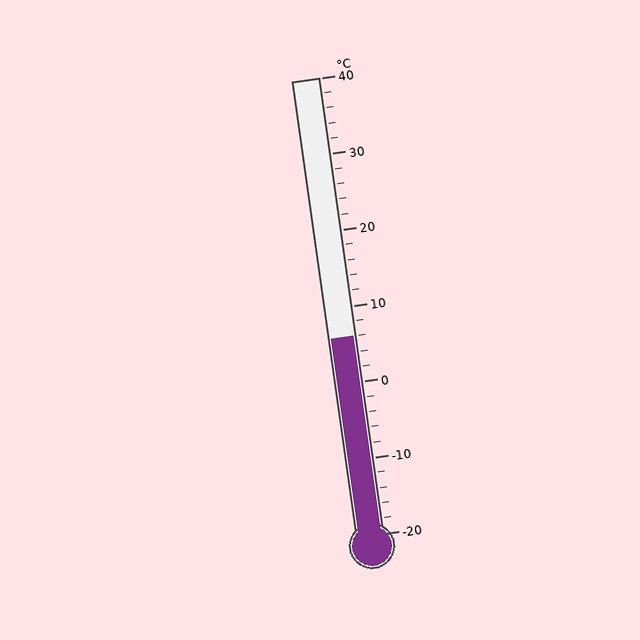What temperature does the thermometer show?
The thermometer shows approximately 6°C.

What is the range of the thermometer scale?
The thermometer scale ranges from -20°C to 40°C.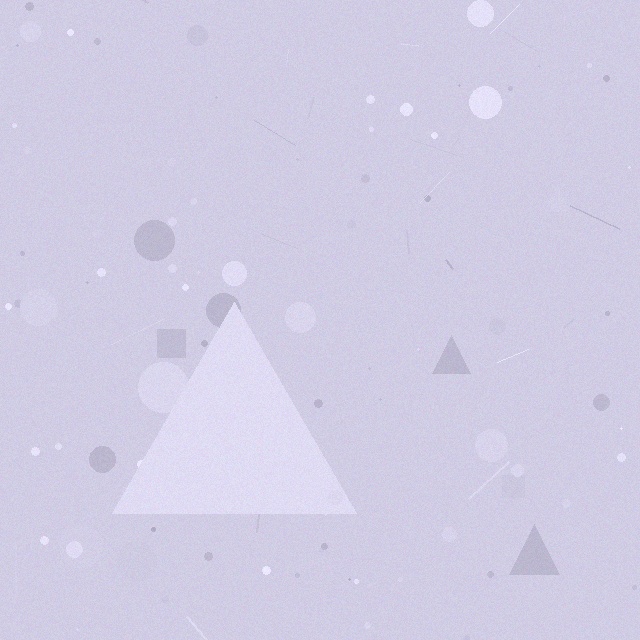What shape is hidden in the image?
A triangle is hidden in the image.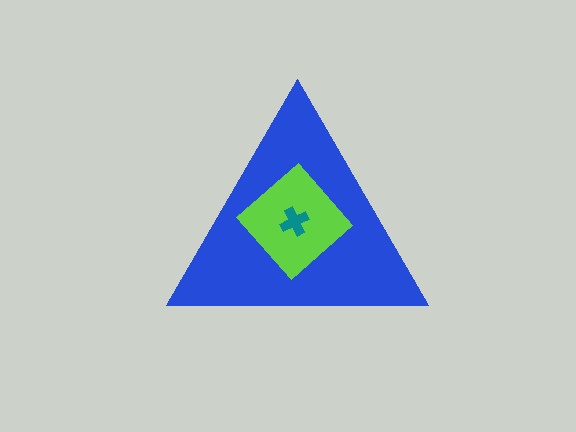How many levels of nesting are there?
3.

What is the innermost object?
The teal cross.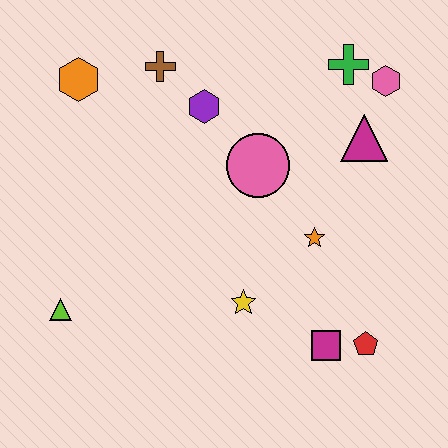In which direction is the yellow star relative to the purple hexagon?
The yellow star is below the purple hexagon.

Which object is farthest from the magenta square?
The orange hexagon is farthest from the magenta square.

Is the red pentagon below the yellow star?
Yes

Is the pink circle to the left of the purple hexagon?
No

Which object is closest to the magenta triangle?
The pink hexagon is closest to the magenta triangle.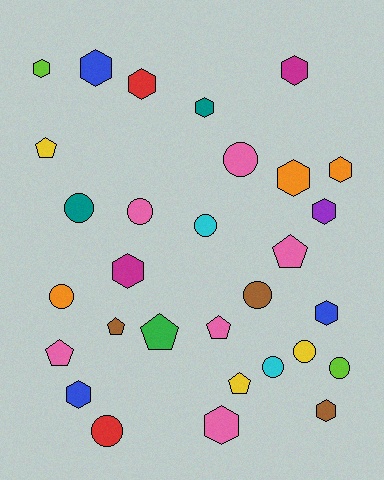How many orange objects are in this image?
There are 3 orange objects.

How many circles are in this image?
There are 10 circles.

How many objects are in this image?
There are 30 objects.